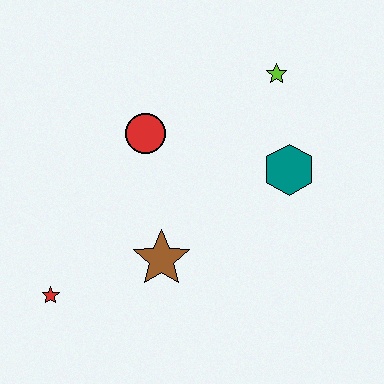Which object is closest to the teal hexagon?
The lime star is closest to the teal hexagon.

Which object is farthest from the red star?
The lime star is farthest from the red star.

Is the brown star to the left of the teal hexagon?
Yes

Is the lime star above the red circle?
Yes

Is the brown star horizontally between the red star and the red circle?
No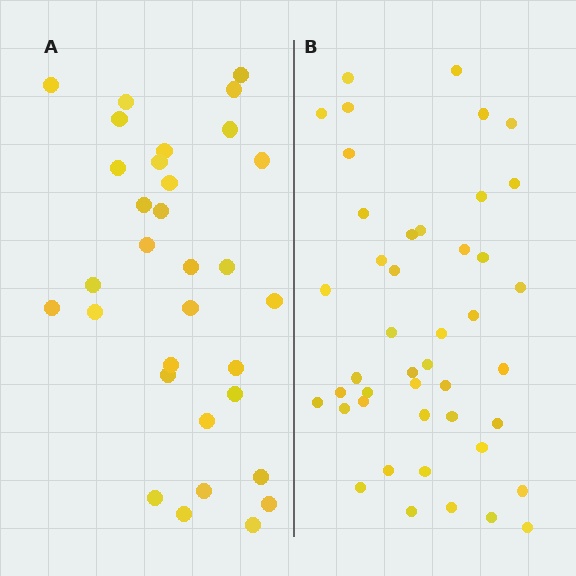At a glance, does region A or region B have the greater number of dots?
Region B (the right region) has more dots.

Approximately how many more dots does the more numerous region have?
Region B has roughly 12 or so more dots than region A.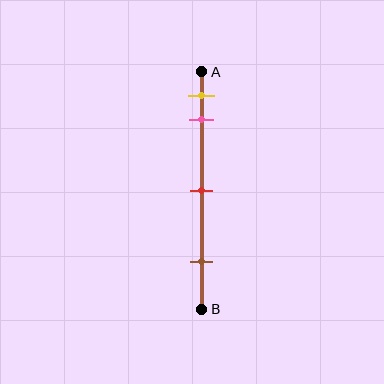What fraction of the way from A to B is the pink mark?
The pink mark is approximately 20% (0.2) of the way from A to B.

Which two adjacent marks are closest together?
The yellow and pink marks are the closest adjacent pair.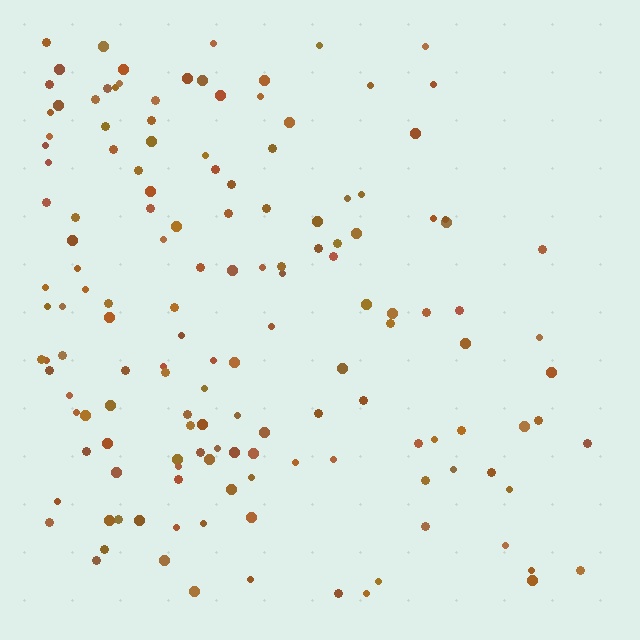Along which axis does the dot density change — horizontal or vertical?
Horizontal.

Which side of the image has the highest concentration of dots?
The left.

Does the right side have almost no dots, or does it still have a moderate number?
Still a moderate number, just noticeably fewer than the left.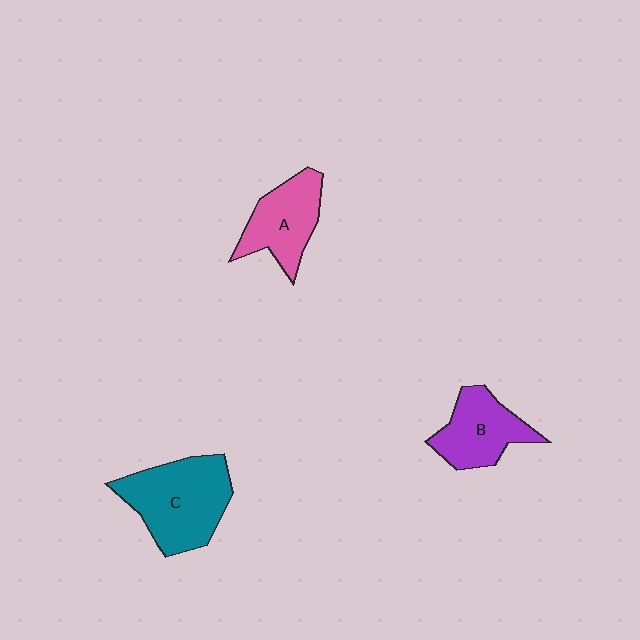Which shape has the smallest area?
Shape B (purple).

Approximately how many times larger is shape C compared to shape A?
Approximately 1.5 times.